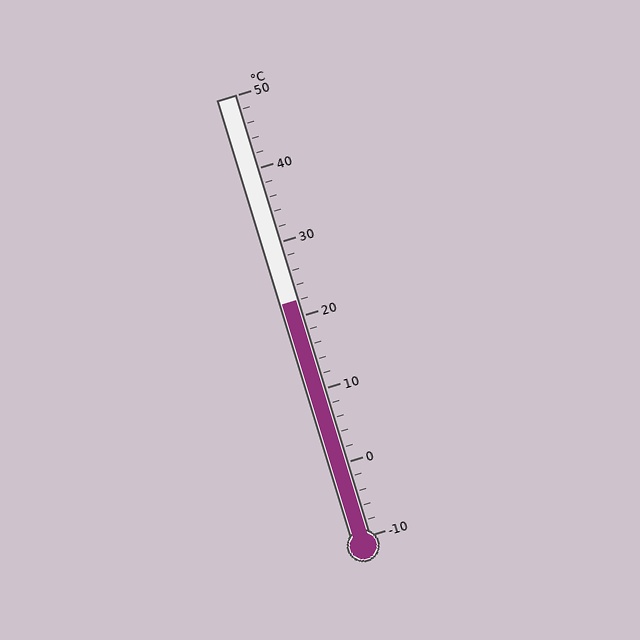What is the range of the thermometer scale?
The thermometer scale ranges from -10°C to 50°C.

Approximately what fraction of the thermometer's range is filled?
The thermometer is filled to approximately 55% of its range.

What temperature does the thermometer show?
The thermometer shows approximately 22°C.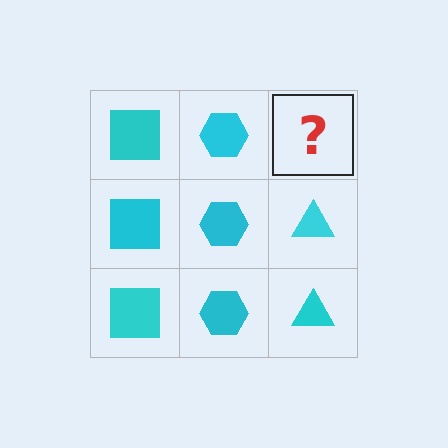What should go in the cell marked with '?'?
The missing cell should contain a cyan triangle.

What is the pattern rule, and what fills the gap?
The rule is that each column has a consistent shape. The gap should be filled with a cyan triangle.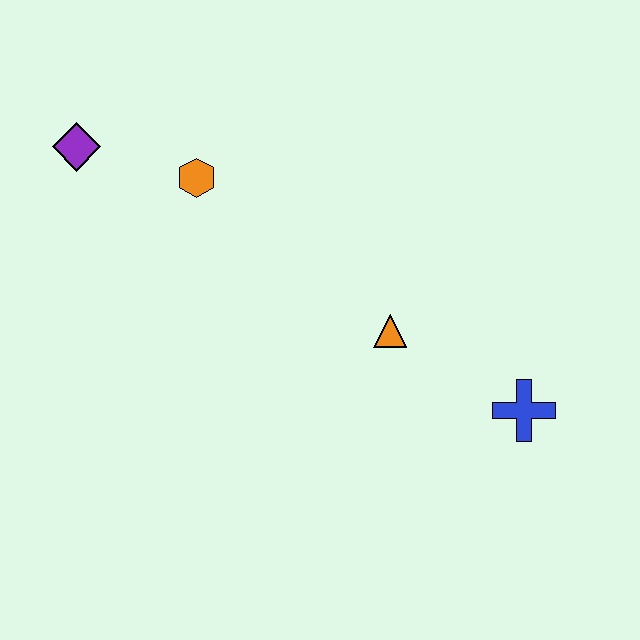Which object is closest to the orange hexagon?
The purple diamond is closest to the orange hexagon.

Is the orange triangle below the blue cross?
No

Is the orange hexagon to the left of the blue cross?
Yes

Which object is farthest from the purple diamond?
The blue cross is farthest from the purple diamond.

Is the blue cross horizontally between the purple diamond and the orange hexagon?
No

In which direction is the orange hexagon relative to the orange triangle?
The orange hexagon is to the left of the orange triangle.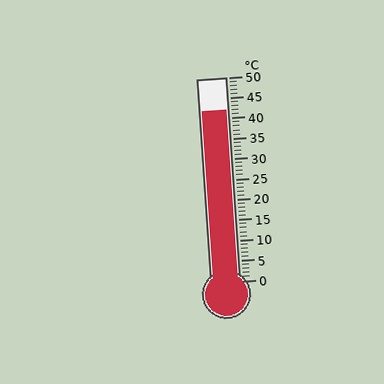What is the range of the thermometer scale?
The thermometer scale ranges from 0°C to 50°C.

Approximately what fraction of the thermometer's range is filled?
The thermometer is filled to approximately 85% of its range.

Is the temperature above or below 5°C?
The temperature is above 5°C.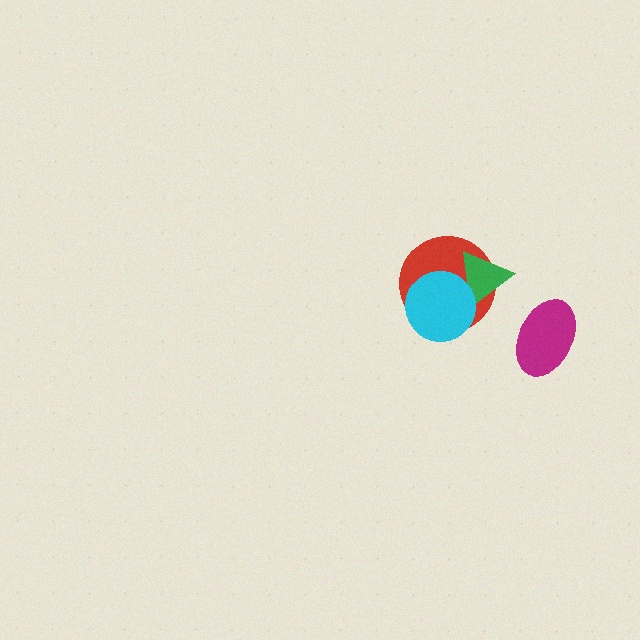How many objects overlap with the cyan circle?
2 objects overlap with the cyan circle.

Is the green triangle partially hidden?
Yes, it is partially covered by another shape.